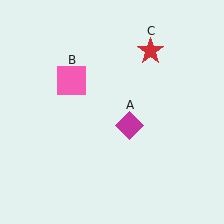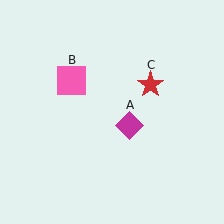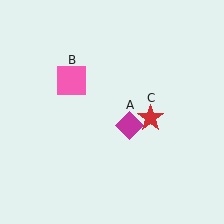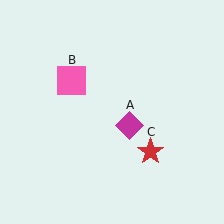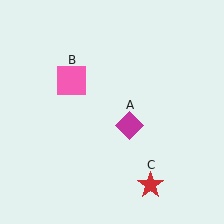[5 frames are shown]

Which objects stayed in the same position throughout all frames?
Magenta diamond (object A) and pink square (object B) remained stationary.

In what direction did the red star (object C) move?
The red star (object C) moved down.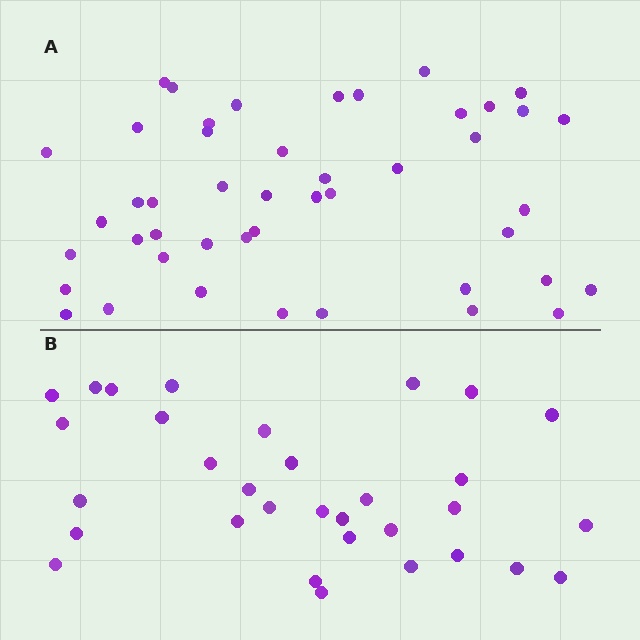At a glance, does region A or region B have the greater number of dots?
Region A (the top region) has more dots.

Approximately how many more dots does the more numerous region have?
Region A has approximately 15 more dots than region B.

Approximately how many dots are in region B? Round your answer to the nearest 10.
About 30 dots. (The exact count is 32, which rounds to 30.)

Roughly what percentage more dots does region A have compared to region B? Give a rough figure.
About 45% more.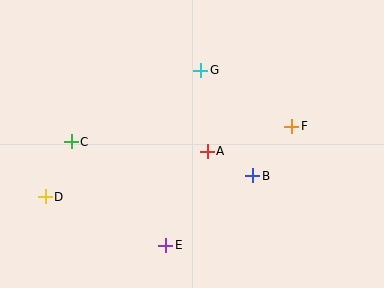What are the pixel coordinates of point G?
Point G is at (201, 70).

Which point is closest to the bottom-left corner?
Point D is closest to the bottom-left corner.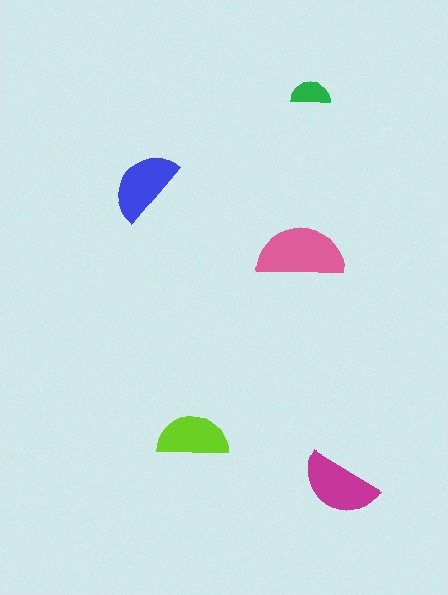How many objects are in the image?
There are 5 objects in the image.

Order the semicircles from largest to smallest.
the pink one, the magenta one, the blue one, the lime one, the green one.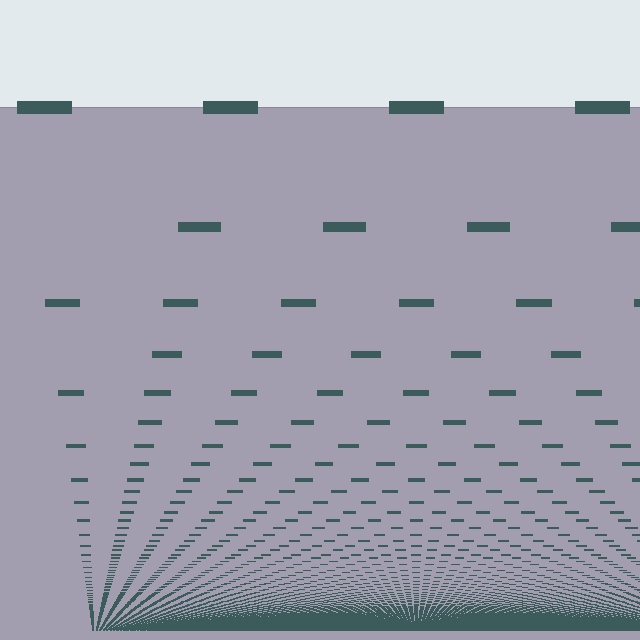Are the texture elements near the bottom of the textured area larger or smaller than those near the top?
Smaller. The gradient is inverted — elements near the bottom are smaller and denser.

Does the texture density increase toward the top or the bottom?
Density increases toward the bottom.